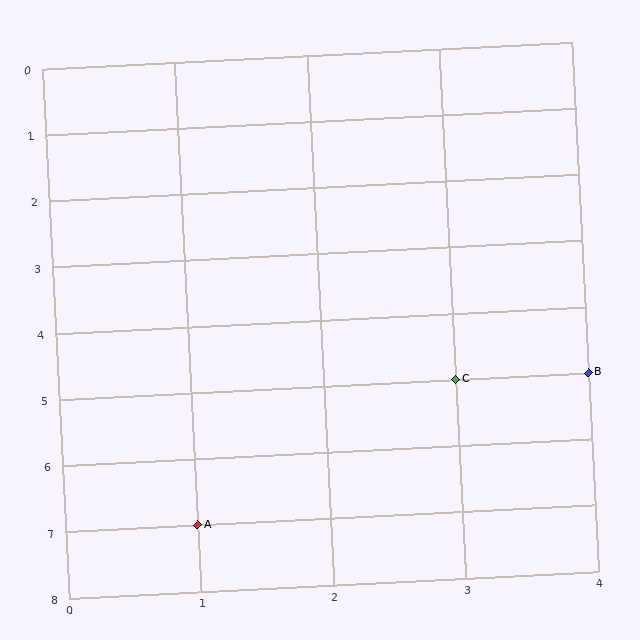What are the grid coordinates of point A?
Point A is at grid coordinates (1, 7).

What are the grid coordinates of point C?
Point C is at grid coordinates (3, 5).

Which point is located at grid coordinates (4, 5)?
Point B is at (4, 5).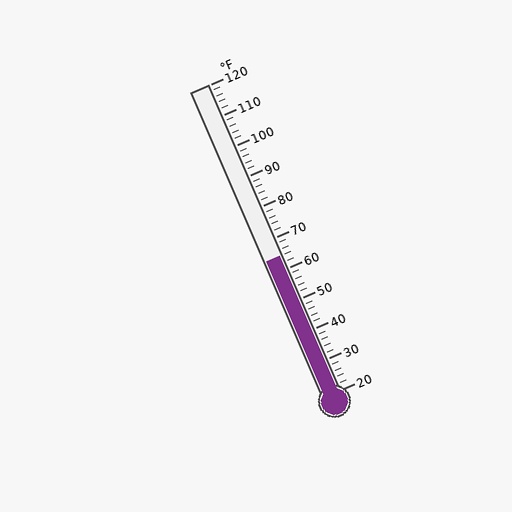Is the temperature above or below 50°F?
The temperature is above 50°F.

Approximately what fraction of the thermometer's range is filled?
The thermometer is filled to approximately 45% of its range.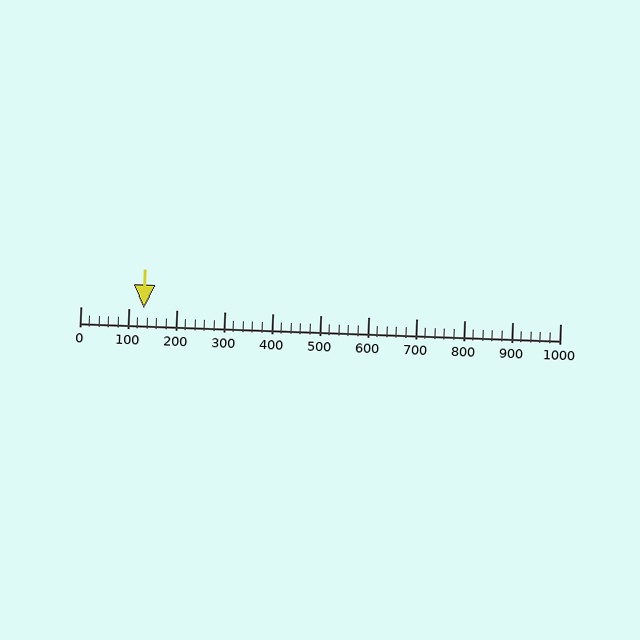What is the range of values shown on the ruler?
The ruler shows values from 0 to 1000.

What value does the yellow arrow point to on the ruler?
The yellow arrow points to approximately 132.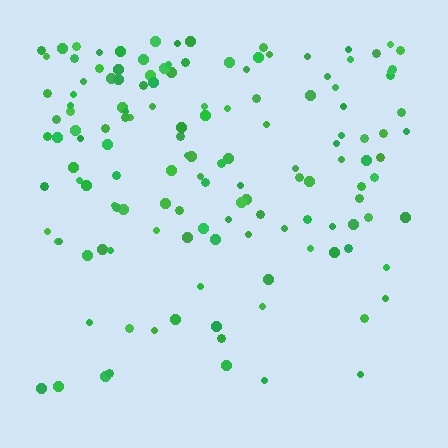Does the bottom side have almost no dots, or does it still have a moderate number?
Still a moderate number, just noticeably fewer than the top.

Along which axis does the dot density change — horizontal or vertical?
Vertical.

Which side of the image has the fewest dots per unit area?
The bottom.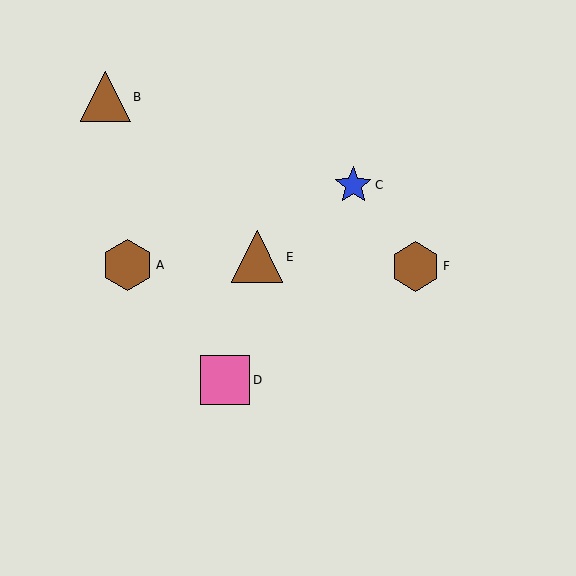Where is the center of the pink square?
The center of the pink square is at (225, 380).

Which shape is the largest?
The brown triangle (labeled E) is the largest.